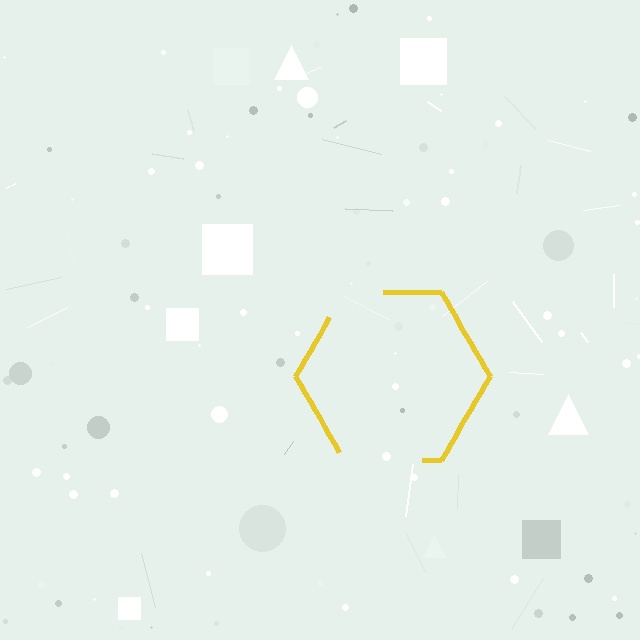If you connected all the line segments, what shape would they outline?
They would outline a hexagon.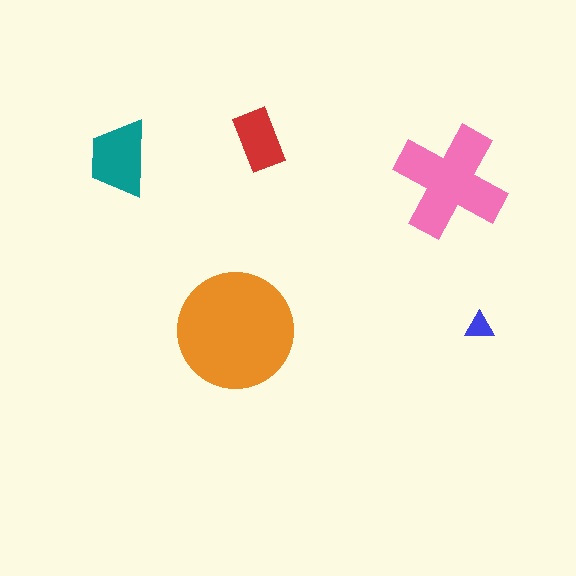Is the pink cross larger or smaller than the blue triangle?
Larger.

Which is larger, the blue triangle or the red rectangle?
The red rectangle.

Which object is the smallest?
The blue triangle.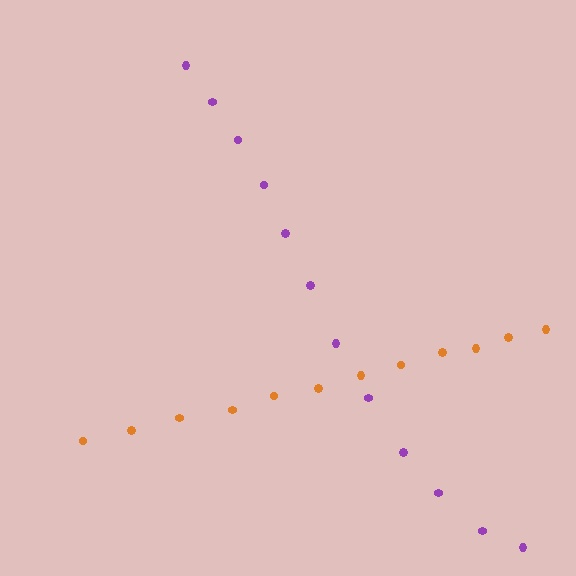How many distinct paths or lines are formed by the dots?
There are 2 distinct paths.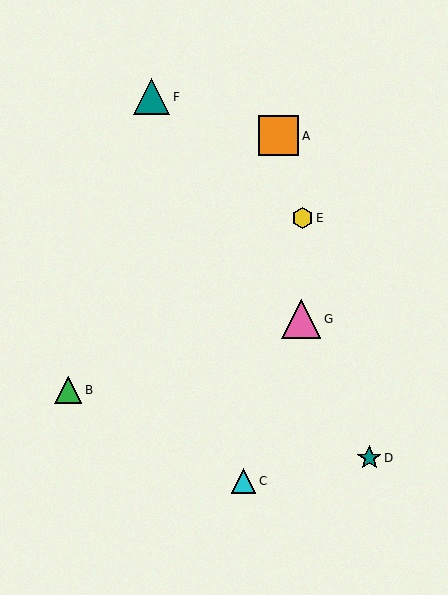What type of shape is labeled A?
Shape A is an orange square.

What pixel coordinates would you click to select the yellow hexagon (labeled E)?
Click at (303, 218) to select the yellow hexagon E.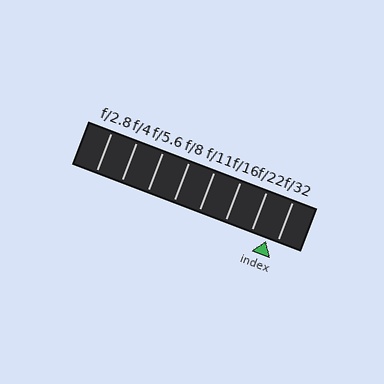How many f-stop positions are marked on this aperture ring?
There are 8 f-stop positions marked.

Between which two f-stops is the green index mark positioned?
The index mark is between f/22 and f/32.